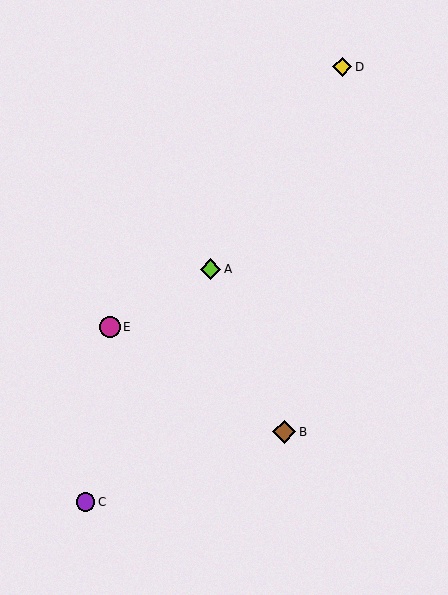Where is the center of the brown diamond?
The center of the brown diamond is at (284, 432).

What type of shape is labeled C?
Shape C is a purple circle.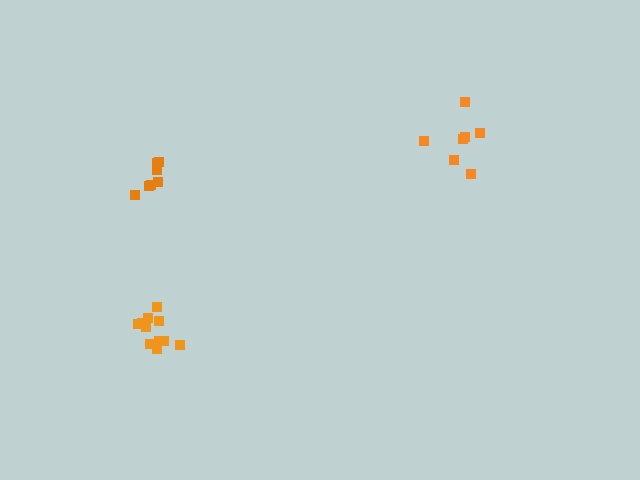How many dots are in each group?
Group 1: 11 dots, Group 2: 7 dots, Group 3: 7 dots (25 total).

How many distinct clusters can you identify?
There are 3 distinct clusters.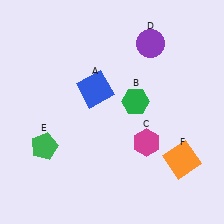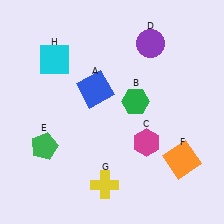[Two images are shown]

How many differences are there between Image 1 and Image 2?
There are 2 differences between the two images.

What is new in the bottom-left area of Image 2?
A yellow cross (G) was added in the bottom-left area of Image 2.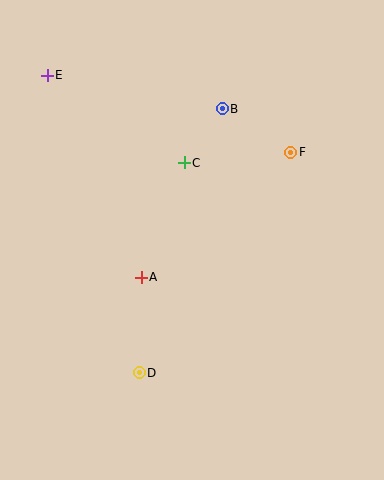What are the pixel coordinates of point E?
Point E is at (47, 75).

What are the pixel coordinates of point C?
Point C is at (184, 163).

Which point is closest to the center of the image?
Point A at (141, 277) is closest to the center.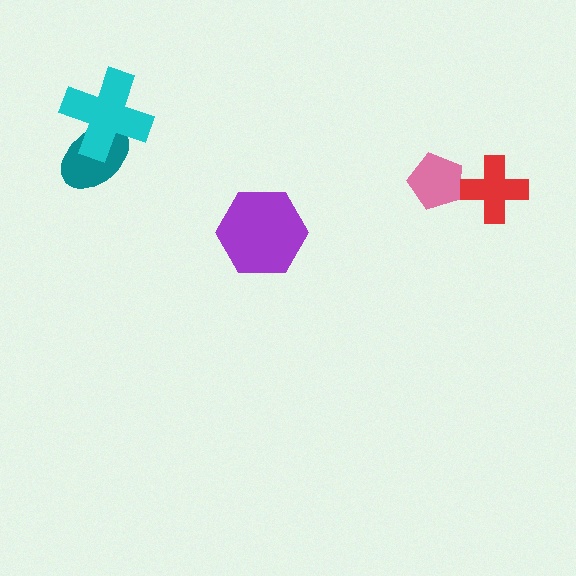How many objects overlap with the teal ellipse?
1 object overlaps with the teal ellipse.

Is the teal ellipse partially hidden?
Yes, it is partially covered by another shape.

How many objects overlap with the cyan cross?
1 object overlaps with the cyan cross.